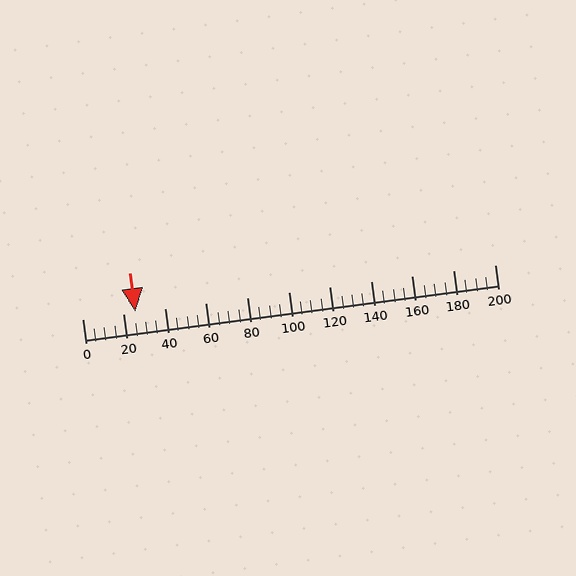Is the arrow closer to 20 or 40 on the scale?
The arrow is closer to 20.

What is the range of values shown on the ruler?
The ruler shows values from 0 to 200.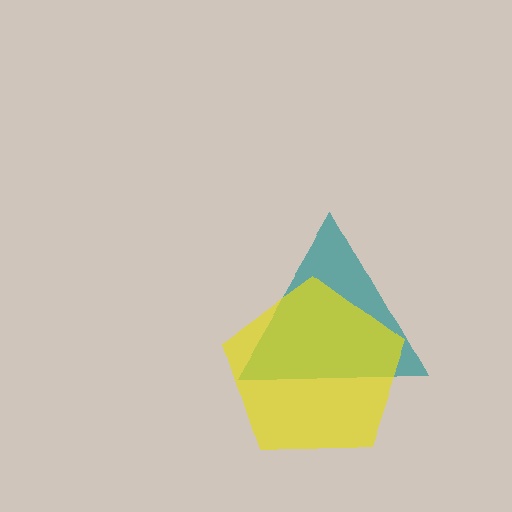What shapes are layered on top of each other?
The layered shapes are: a teal triangle, a yellow pentagon.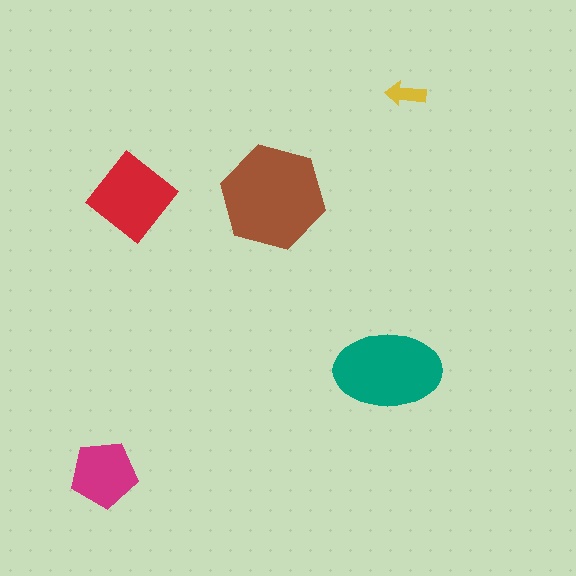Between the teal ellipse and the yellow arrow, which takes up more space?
The teal ellipse.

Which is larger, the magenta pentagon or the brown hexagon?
The brown hexagon.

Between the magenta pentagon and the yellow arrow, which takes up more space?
The magenta pentagon.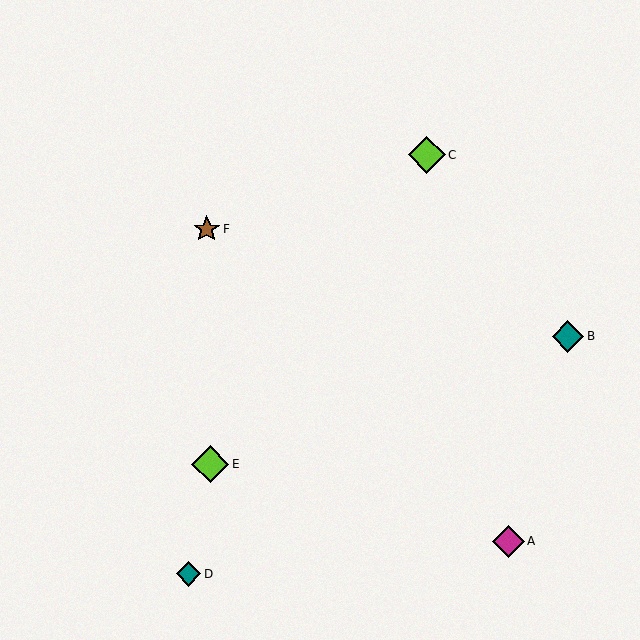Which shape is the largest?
The lime diamond (labeled C) is the largest.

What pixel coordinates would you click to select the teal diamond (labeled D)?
Click at (188, 574) to select the teal diamond D.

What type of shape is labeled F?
Shape F is a brown star.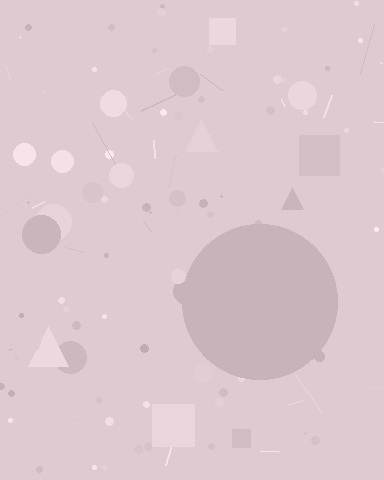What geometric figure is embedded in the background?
A circle is embedded in the background.